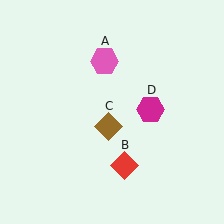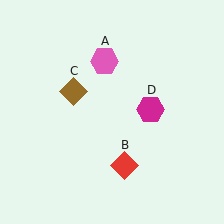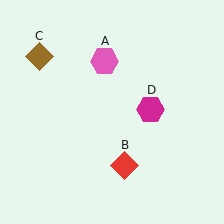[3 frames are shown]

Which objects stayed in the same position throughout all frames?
Pink hexagon (object A) and red diamond (object B) and magenta hexagon (object D) remained stationary.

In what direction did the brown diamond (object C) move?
The brown diamond (object C) moved up and to the left.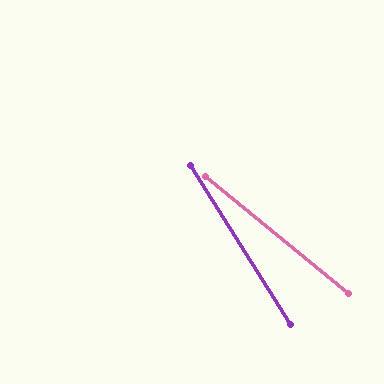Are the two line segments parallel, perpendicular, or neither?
Neither parallel nor perpendicular — they differ by about 19°.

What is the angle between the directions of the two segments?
Approximately 19 degrees.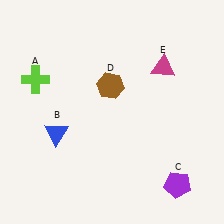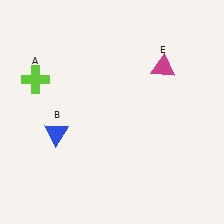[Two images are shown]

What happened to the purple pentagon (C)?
The purple pentagon (C) was removed in Image 2. It was in the bottom-right area of Image 1.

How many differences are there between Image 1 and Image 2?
There are 2 differences between the two images.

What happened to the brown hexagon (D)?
The brown hexagon (D) was removed in Image 2. It was in the top-left area of Image 1.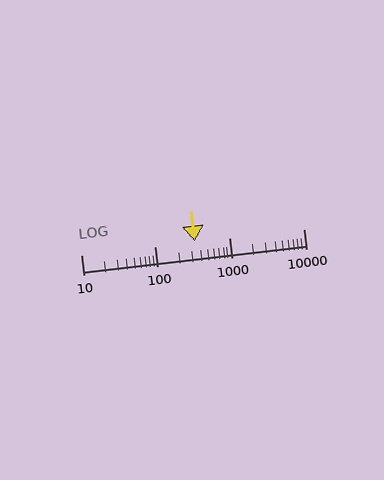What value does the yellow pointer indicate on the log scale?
The pointer indicates approximately 340.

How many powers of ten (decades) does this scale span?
The scale spans 3 decades, from 10 to 10000.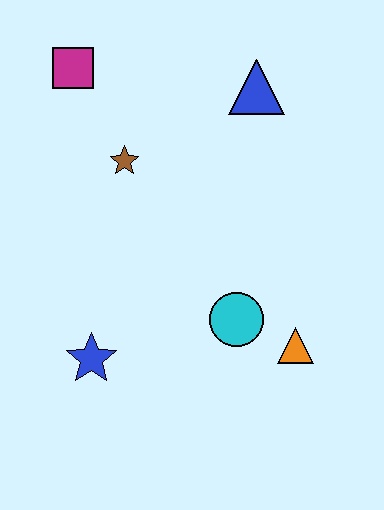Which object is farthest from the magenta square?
The orange triangle is farthest from the magenta square.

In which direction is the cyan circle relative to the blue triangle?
The cyan circle is below the blue triangle.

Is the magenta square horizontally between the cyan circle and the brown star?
No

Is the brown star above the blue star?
Yes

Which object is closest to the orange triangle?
The cyan circle is closest to the orange triangle.